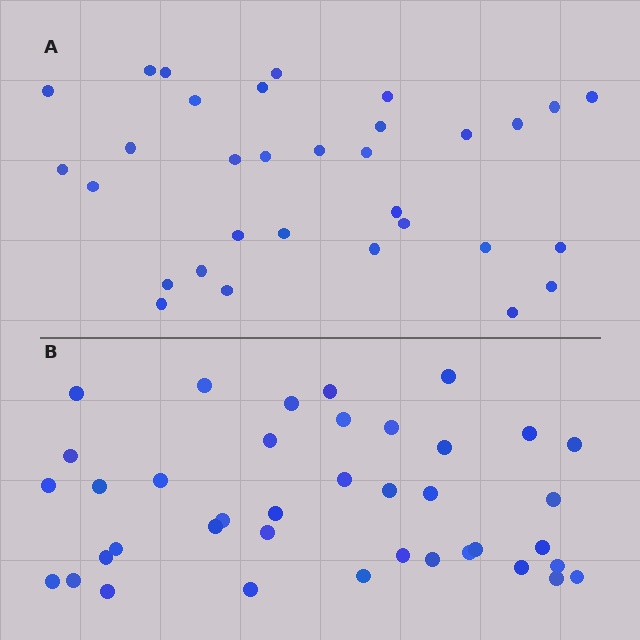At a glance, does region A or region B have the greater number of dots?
Region B (the bottom region) has more dots.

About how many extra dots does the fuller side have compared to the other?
Region B has roughly 8 or so more dots than region A.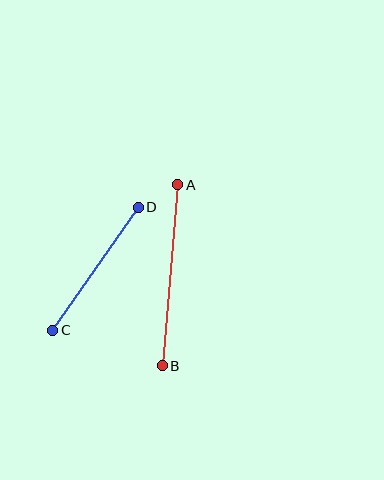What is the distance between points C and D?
The distance is approximately 150 pixels.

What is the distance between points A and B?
The distance is approximately 182 pixels.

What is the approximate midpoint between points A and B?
The midpoint is at approximately (170, 275) pixels.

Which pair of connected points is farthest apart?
Points A and B are farthest apart.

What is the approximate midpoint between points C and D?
The midpoint is at approximately (96, 269) pixels.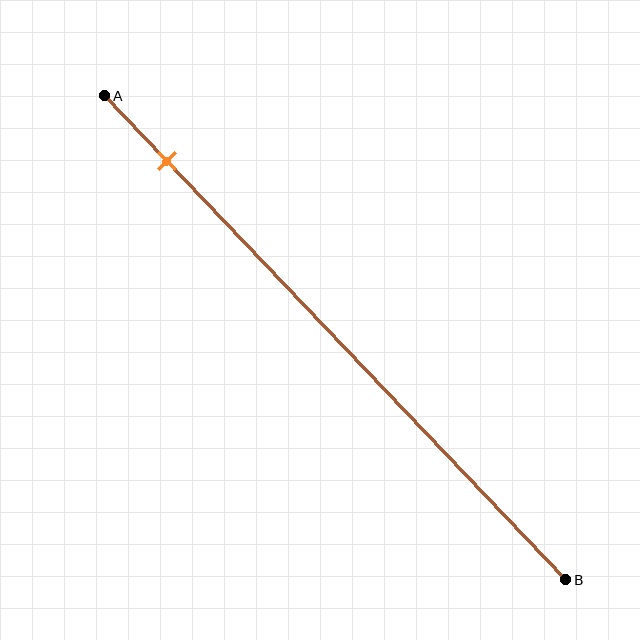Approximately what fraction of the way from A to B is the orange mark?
The orange mark is approximately 15% of the way from A to B.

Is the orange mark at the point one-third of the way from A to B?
No, the mark is at about 15% from A, not at the 33% one-third point.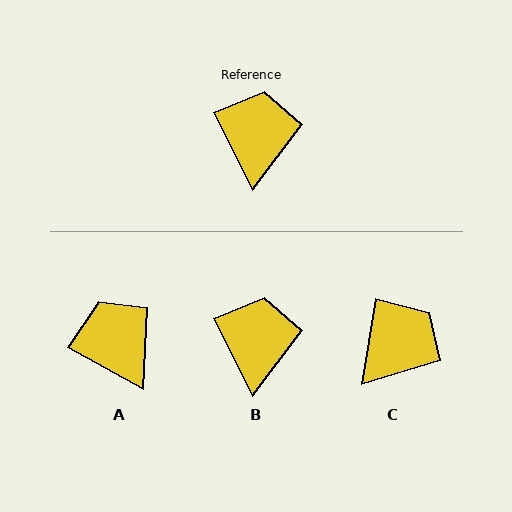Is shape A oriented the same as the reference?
No, it is off by about 34 degrees.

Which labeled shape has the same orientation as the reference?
B.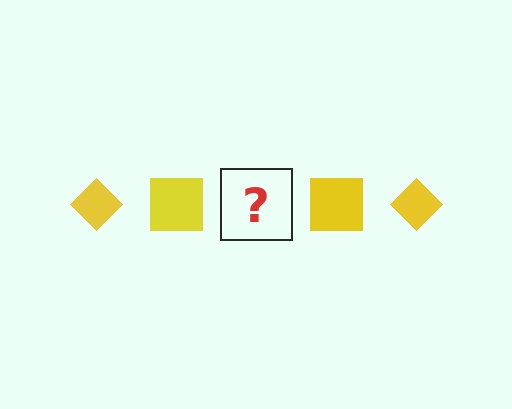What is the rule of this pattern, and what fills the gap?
The rule is that the pattern cycles through diamond, square shapes in yellow. The gap should be filled with a yellow diamond.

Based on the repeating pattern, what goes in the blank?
The blank should be a yellow diamond.